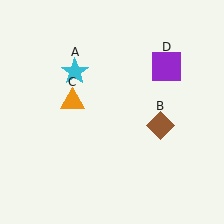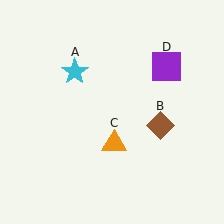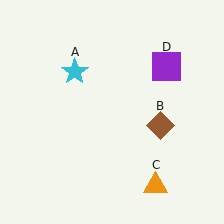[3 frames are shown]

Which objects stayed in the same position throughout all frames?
Cyan star (object A) and brown diamond (object B) and purple square (object D) remained stationary.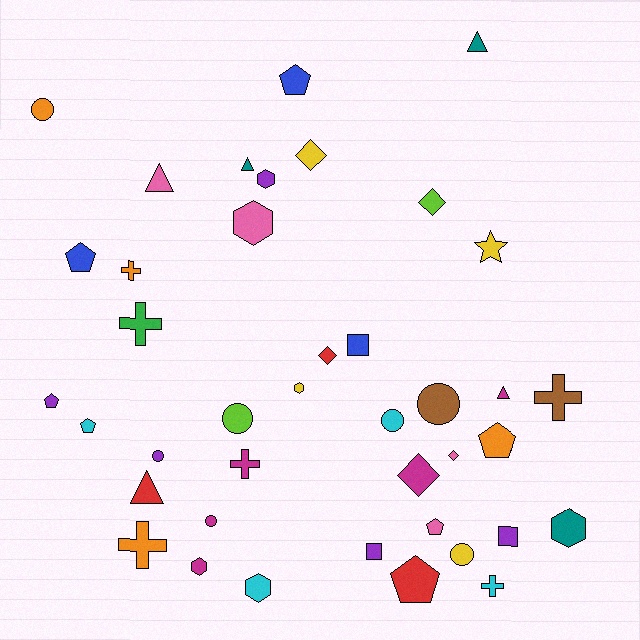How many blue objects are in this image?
There are 3 blue objects.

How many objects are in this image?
There are 40 objects.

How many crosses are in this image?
There are 6 crosses.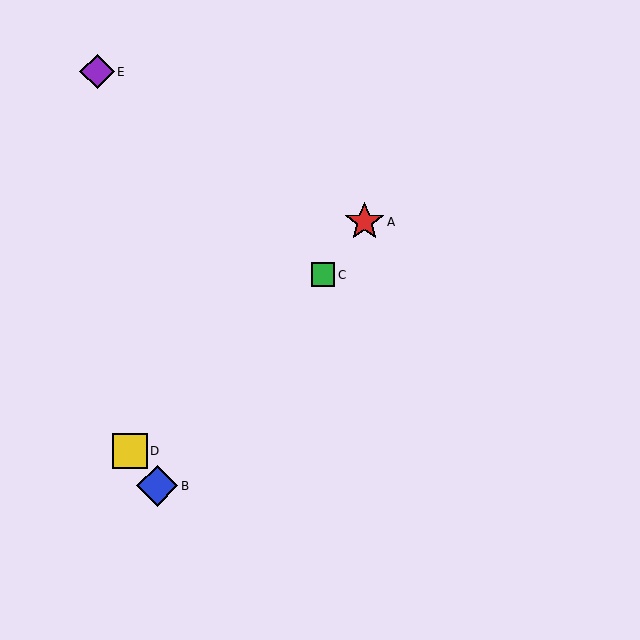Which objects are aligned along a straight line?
Objects A, B, C are aligned along a straight line.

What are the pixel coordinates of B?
Object B is at (157, 486).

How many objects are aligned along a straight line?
3 objects (A, B, C) are aligned along a straight line.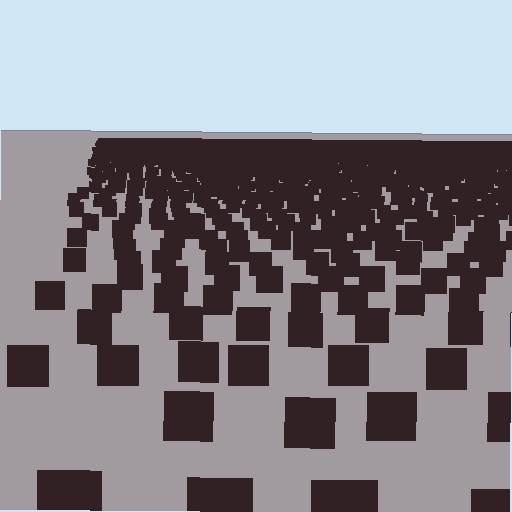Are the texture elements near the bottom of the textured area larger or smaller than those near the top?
Larger. Near the bottom, elements are closer to the viewer and appear at a bigger on-screen size.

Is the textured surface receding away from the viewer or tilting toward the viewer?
The surface is receding away from the viewer. Texture elements get smaller and denser toward the top.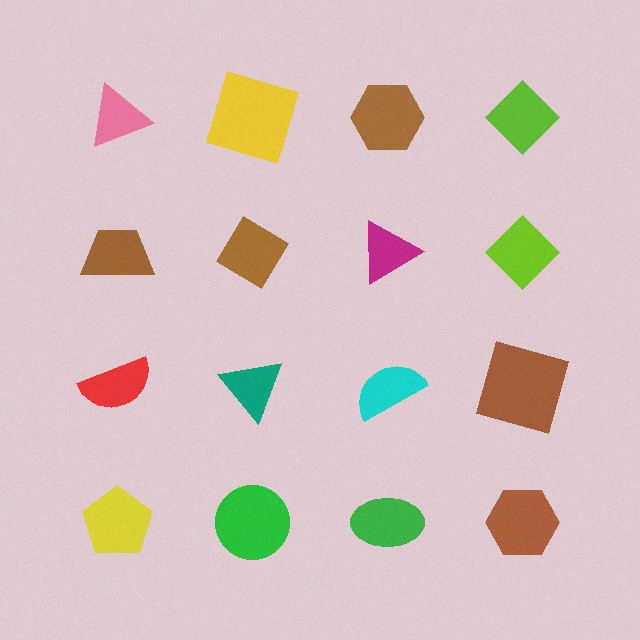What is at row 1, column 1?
A pink triangle.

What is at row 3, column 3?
A cyan semicircle.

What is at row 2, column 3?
A magenta triangle.